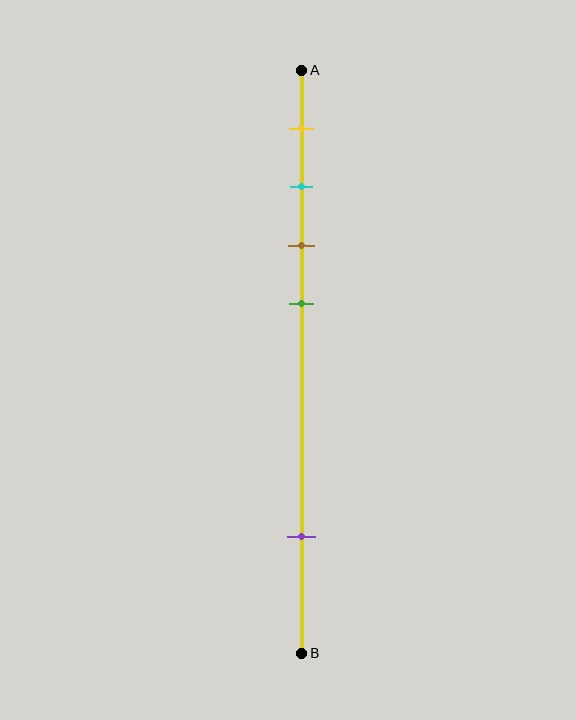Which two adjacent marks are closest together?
The cyan and brown marks are the closest adjacent pair.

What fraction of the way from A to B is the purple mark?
The purple mark is approximately 80% (0.8) of the way from A to B.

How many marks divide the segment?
There are 5 marks dividing the segment.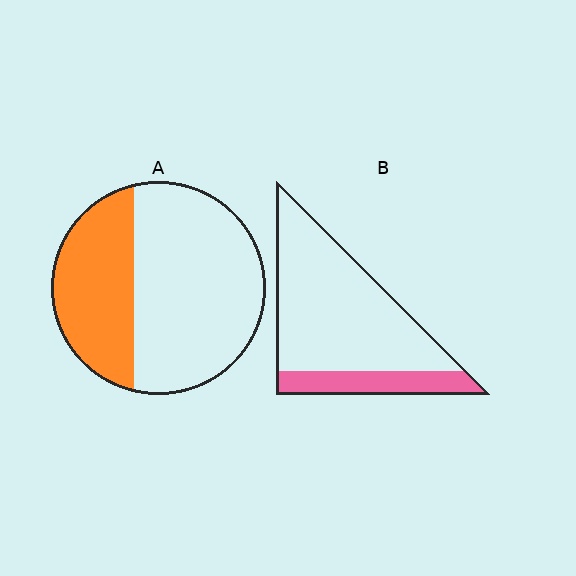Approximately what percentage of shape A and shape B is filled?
A is approximately 35% and B is approximately 20%.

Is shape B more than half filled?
No.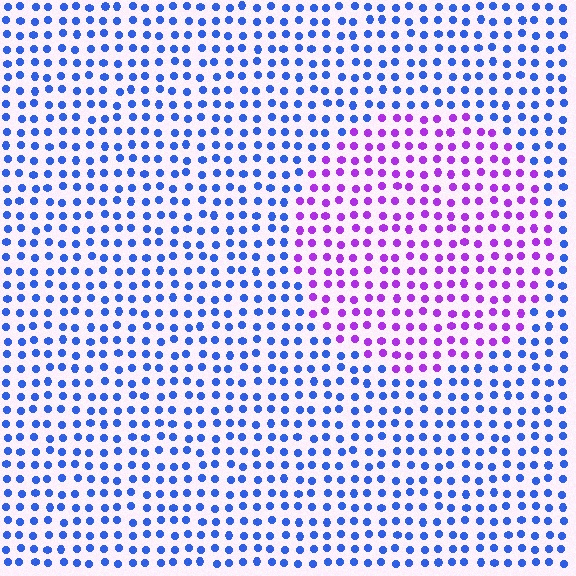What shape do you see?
I see a circle.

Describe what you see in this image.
The image is filled with small blue elements in a uniform arrangement. A circle-shaped region is visible where the elements are tinted to a slightly different hue, forming a subtle color boundary.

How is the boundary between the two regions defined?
The boundary is defined purely by a slight shift in hue (about 59 degrees). Spacing, size, and orientation are identical on both sides.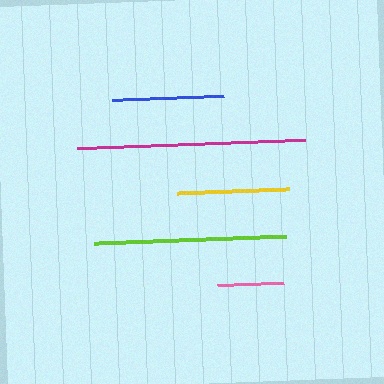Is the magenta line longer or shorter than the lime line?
The magenta line is longer than the lime line.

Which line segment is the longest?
The magenta line is the longest at approximately 228 pixels.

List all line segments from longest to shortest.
From longest to shortest: magenta, lime, blue, yellow, pink.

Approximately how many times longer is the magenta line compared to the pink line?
The magenta line is approximately 3.5 times the length of the pink line.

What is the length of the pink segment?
The pink segment is approximately 66 pixels long.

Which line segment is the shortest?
The pink line is the shortest at approximately 66 pixels.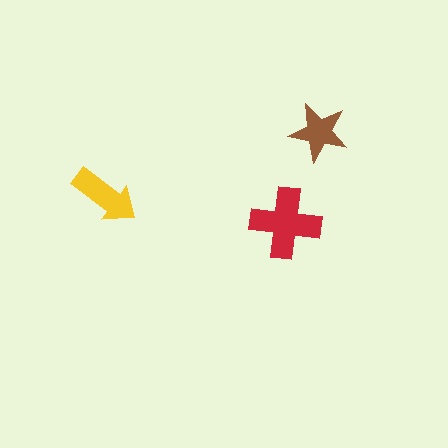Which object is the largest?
The red cross.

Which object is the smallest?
The brown star.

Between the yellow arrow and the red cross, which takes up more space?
The red cross.